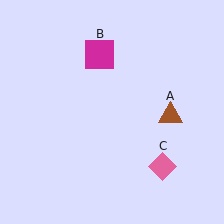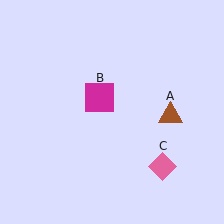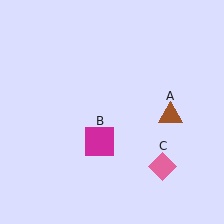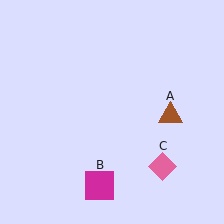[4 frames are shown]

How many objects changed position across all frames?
1 object changed position: magenta square (object B).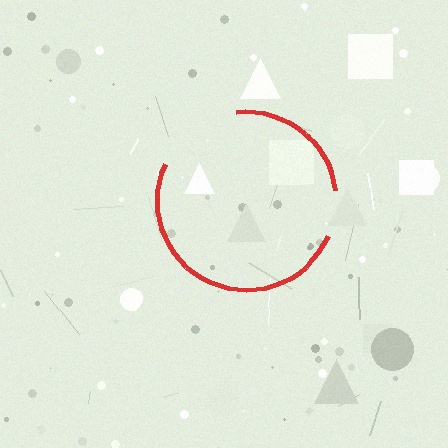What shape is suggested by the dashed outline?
The dashed outline suggests a circle.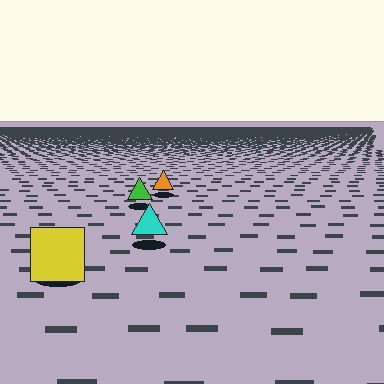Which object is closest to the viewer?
The yellow square is closest. The texture marks near it are larger and more spread out.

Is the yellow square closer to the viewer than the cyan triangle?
Yes. The yellow square is closer — you can tell from the texture gradient: the ground texture is coarser near it.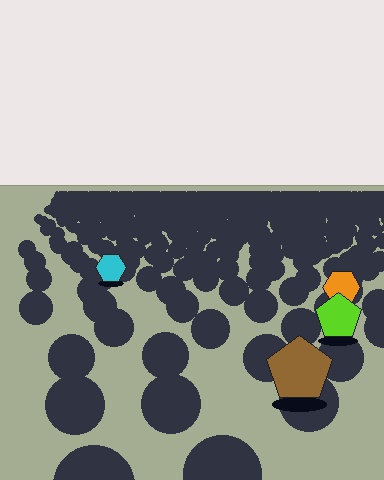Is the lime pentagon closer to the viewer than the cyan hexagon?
Yes. The lime pentagon is closer — you can tell from the texture gradient: the ground texture is coarser near it.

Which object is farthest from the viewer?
The cyan hexagon is farthest from the viewer. It appears smaller and the ground texture around it is denser.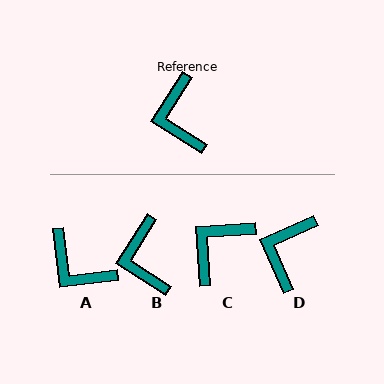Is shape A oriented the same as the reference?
No, it is off by about 40 degrees.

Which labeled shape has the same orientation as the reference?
B.